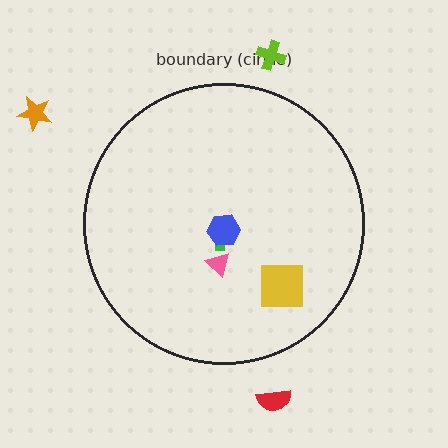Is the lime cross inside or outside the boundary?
Outside.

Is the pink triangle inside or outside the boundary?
Inside.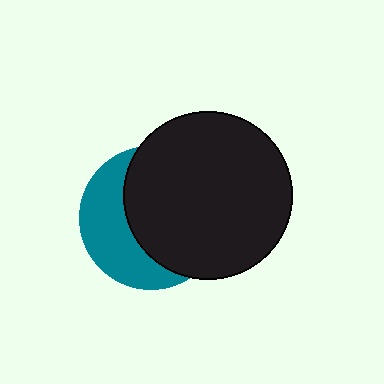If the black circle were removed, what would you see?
You would see the complete teal circle.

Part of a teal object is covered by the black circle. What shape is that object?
It is a circle.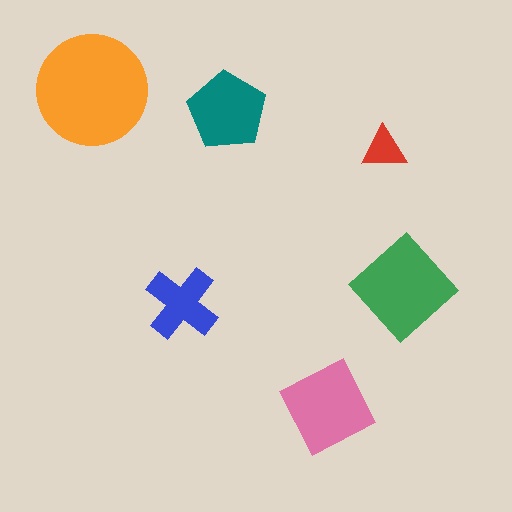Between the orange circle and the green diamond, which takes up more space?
The orange circle.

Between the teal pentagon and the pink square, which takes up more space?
The pink square.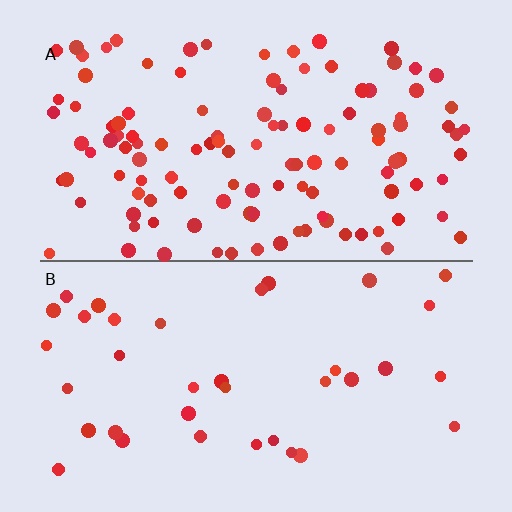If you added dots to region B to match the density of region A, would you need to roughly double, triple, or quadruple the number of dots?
Approximately triple.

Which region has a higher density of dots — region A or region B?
A (the top).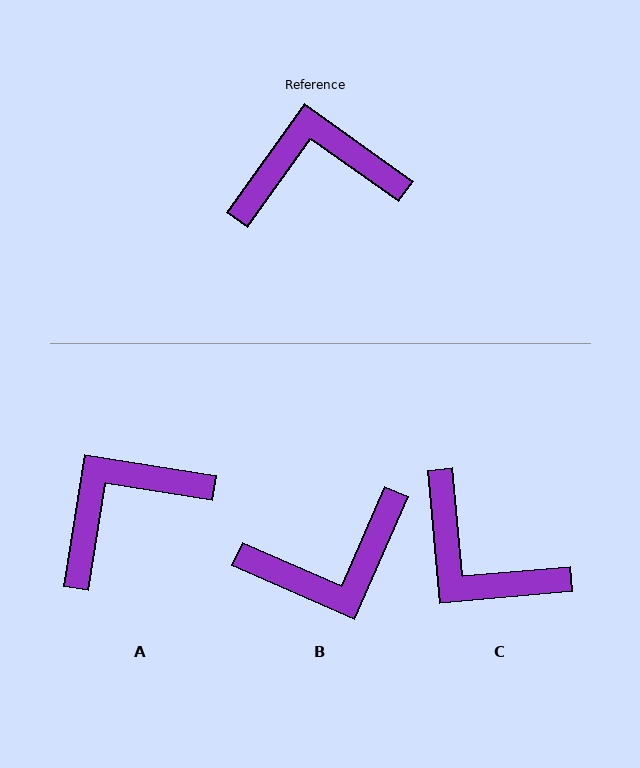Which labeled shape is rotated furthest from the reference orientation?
B, about 168 degrees away.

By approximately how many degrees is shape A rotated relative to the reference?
Approximately 27 degrees counter-clockwise.